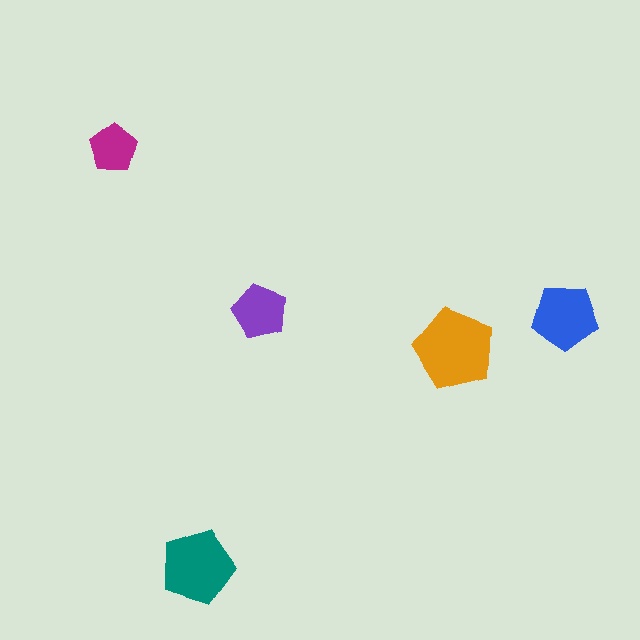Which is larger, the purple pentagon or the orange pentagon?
The orange one.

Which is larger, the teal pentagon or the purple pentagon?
The teal one.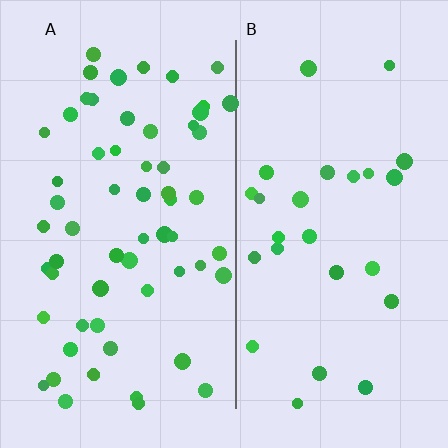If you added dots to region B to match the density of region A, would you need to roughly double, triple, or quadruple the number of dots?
Approximately double.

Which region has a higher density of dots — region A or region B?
A (the left).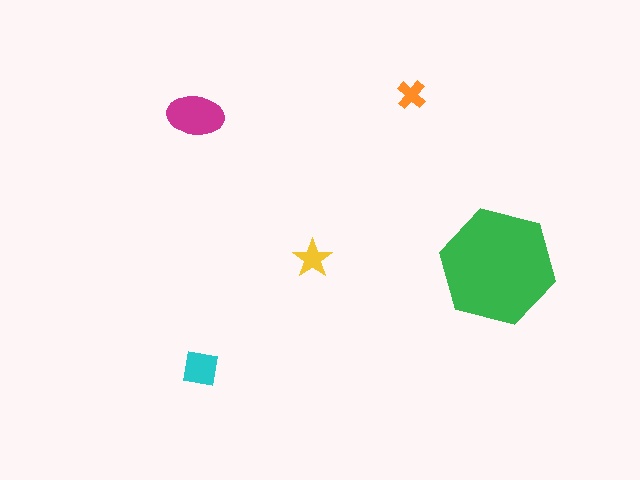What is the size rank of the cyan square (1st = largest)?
3rd.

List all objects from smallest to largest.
The orange cross, the yellow star, the cyan square, the magenta ellipse, the green hexagon.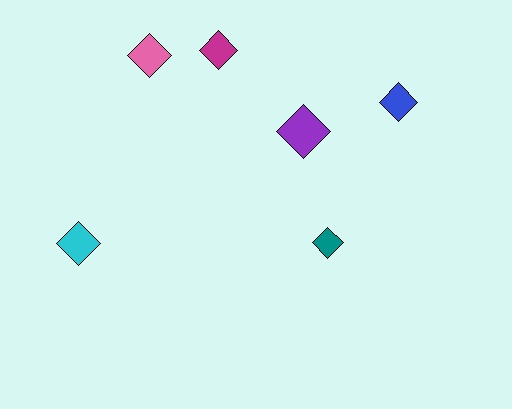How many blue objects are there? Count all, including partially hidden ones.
There is 1 blue object.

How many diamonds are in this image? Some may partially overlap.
There are 6 diamonds.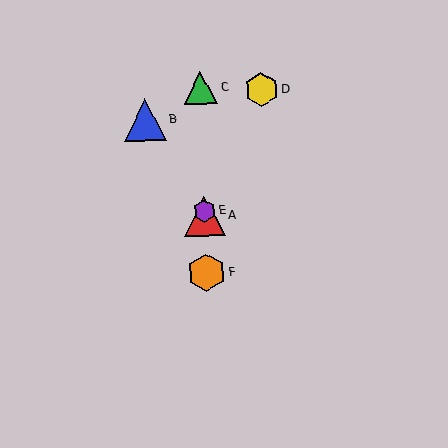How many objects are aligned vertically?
4 objects (A, C, E, F) are aligned vertically.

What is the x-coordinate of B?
Object B is at x≈145.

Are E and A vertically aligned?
Yes, both are at x≈205.